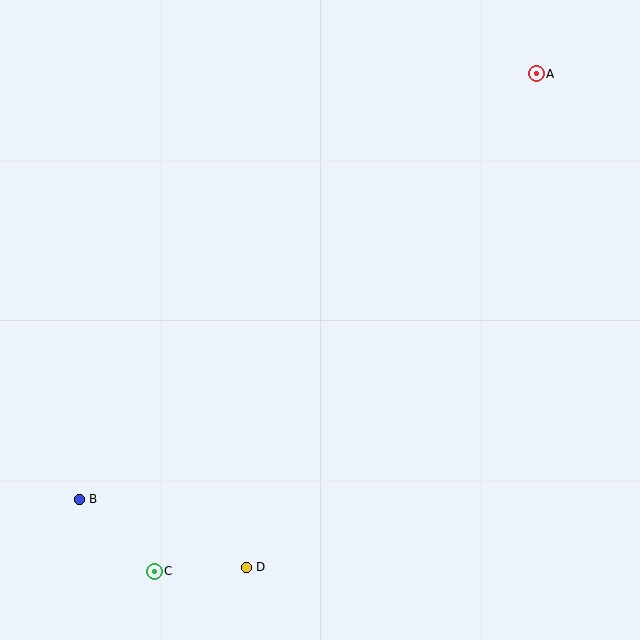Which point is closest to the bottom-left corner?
Point B is closest to the bottom-left corner.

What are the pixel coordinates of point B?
Point B is at (79, 499).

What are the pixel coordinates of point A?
Point A is at (536, 74).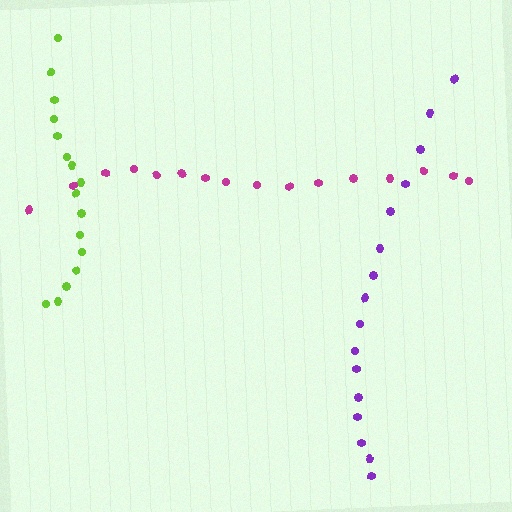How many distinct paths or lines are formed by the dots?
There are 3 distinct paths.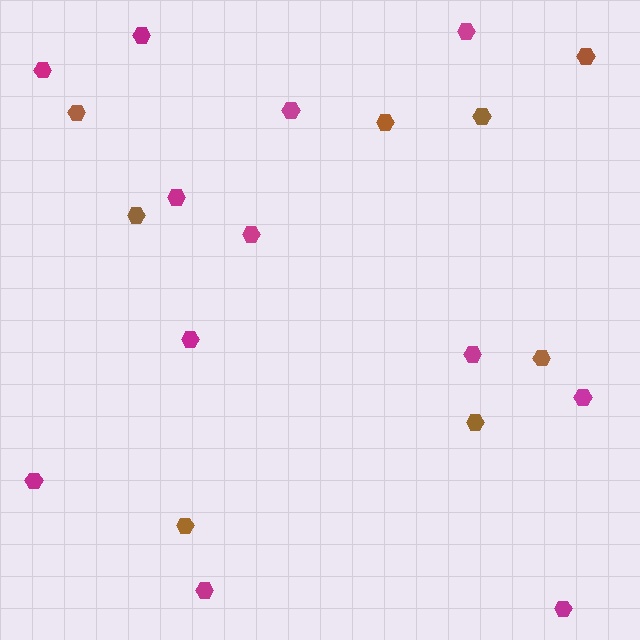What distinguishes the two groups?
There are 2 groups: one group of magenta hexagons (12) and one group of brown hexagons (8).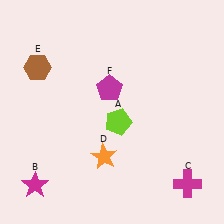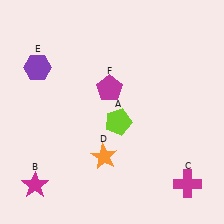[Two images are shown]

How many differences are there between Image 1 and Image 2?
There is 1 difference between the two images.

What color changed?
The hexagon (E) changed from brown in Image 1 to purple in Image 2.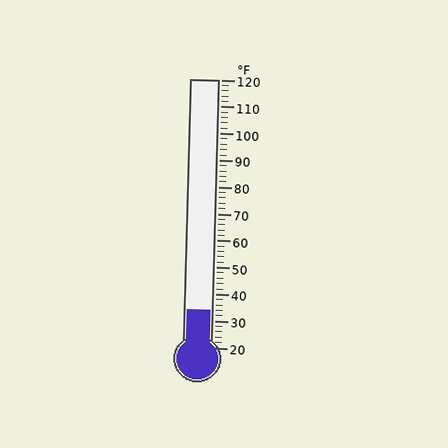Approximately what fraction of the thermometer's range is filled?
The thermometer is filled to approximately 15% of its range.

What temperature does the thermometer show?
The thermometer shows approximately 34°F.